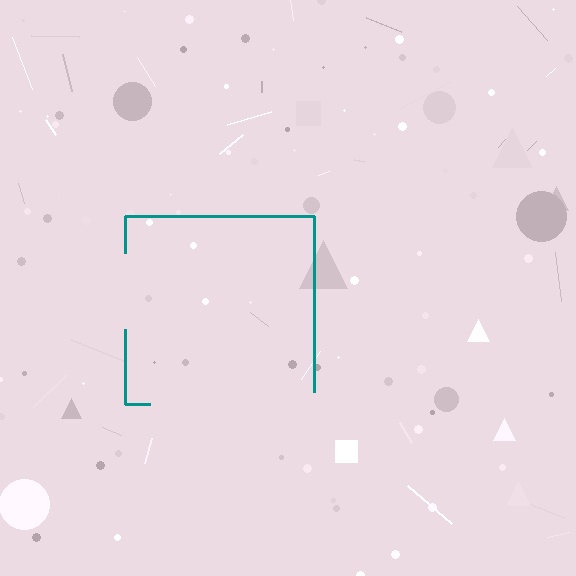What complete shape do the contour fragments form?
The contour fragments form a square.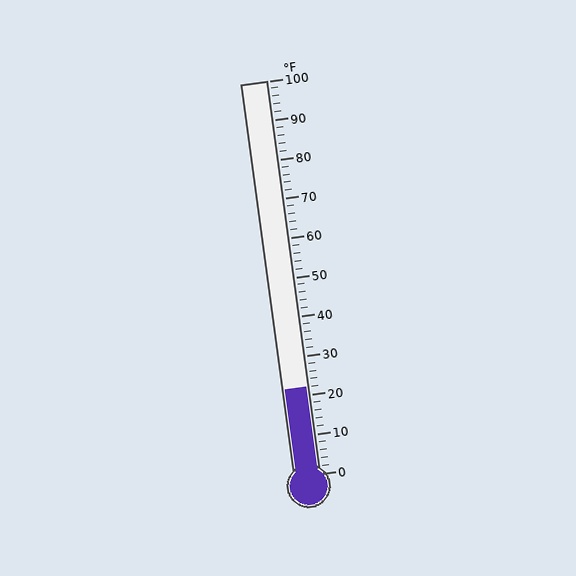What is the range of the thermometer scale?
The thermometer scale ranges from 0°F to 100°F.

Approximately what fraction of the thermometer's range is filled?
The thermometer is filled to approximately 20% of its range.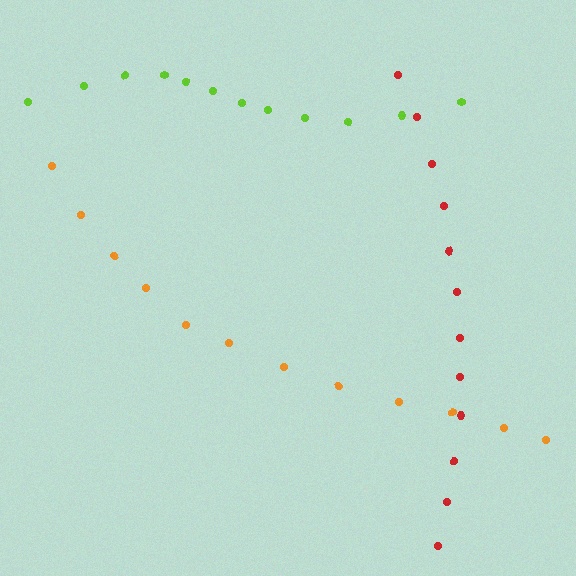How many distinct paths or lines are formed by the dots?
There are 3 distinct paths.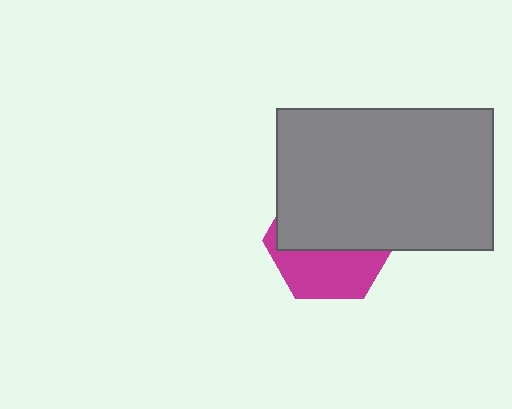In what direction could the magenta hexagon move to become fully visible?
The magenta hexagon could move down. That would shift it out from behind the gray rectangle entirely.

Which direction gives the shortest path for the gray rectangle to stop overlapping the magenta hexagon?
Moving up gives the shortest separation.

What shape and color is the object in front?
The object in front is a gray rectangle.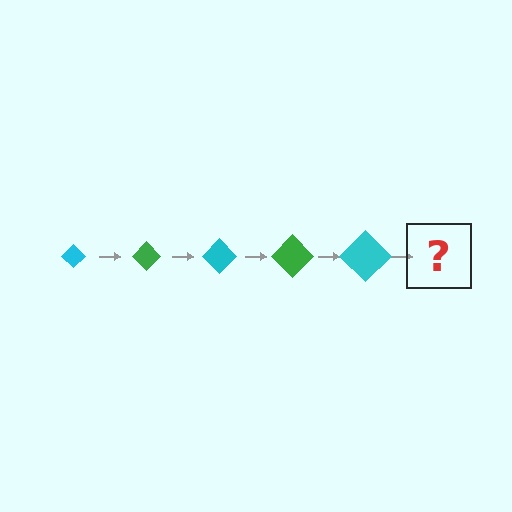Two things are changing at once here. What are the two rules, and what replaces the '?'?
The two rules are that the diamond grows larger each step and the color cycles through cyan and green. The '?' should be a green diamond, larger than the previous one.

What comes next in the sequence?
The next element should be a green diamond, larger than the previous one.